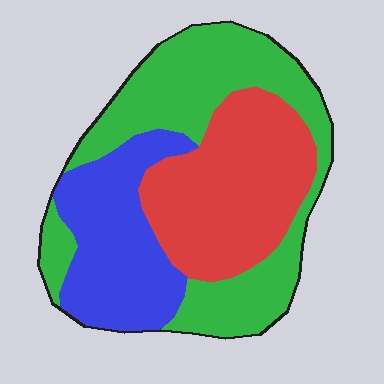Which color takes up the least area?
Blue, at roughly 25%.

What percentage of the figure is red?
Red takes up between a quarter and a half of the figure.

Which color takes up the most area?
Green, at roughly 40%.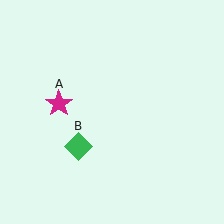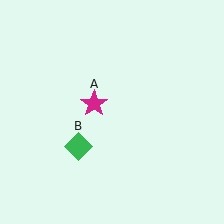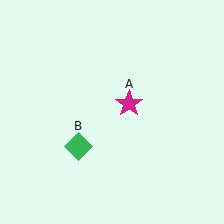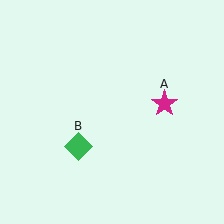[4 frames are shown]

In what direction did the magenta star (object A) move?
The magenta star (object A) moved right.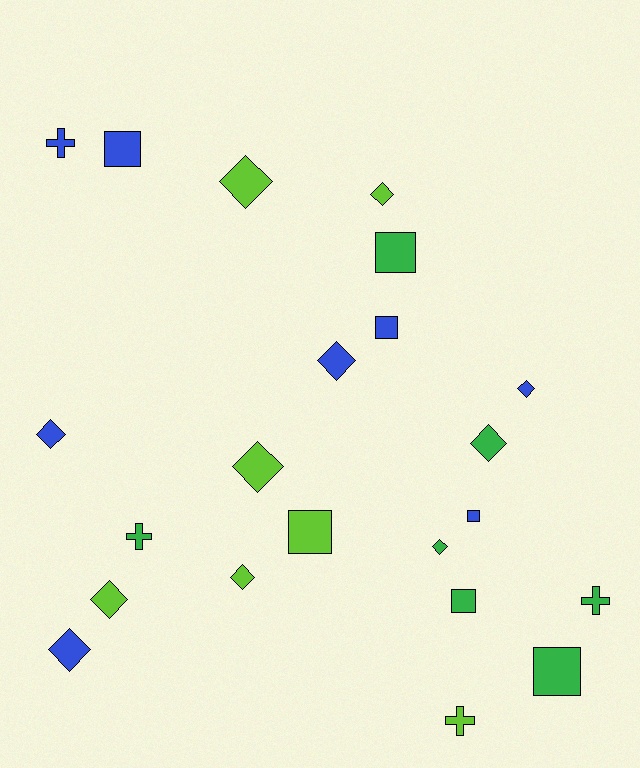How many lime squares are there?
There is 1 lime square.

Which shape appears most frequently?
Diamond, with 11 objects.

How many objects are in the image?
There are 22 objects.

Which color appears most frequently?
Blue, with 8 objects.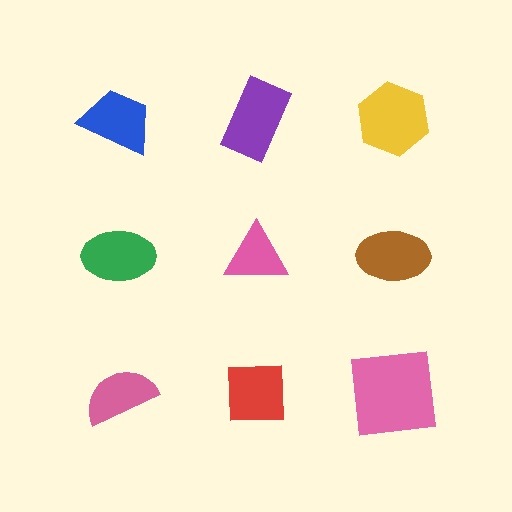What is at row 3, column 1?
A pink semicircle.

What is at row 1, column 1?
A blue trapezoid.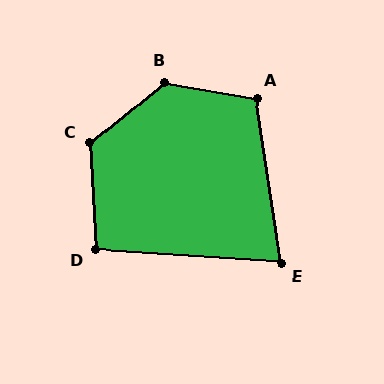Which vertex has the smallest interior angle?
E, at approximately 78 degrees.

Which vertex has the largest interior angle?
B, at approximately 130 degrees.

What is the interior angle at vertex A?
Approximately 109 degrees (obtuse).